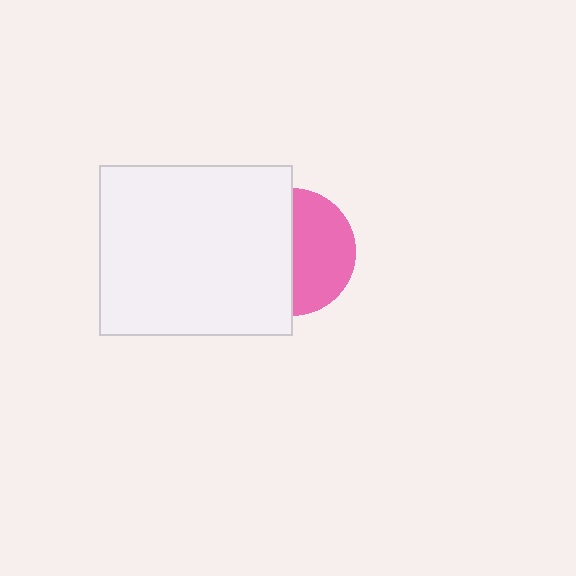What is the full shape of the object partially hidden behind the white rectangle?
The partially hidden object is a pink circle.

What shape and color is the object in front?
The object in front is a white rectangle.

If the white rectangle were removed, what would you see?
You would see the complete pink circle.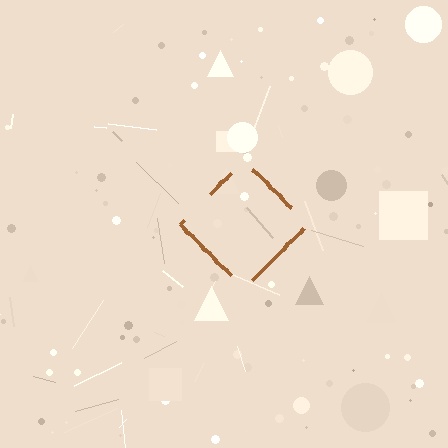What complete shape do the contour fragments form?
The contour fragments form a diamond.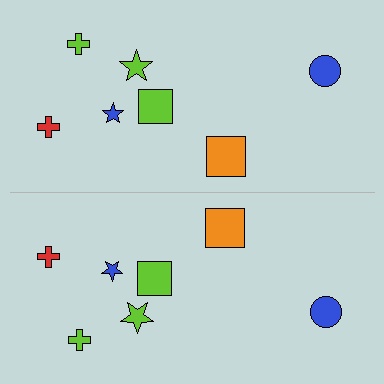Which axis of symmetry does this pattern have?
The pattern has a horizontal axis of symmetry running through the center of the image.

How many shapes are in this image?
There are 14 shapes in this image.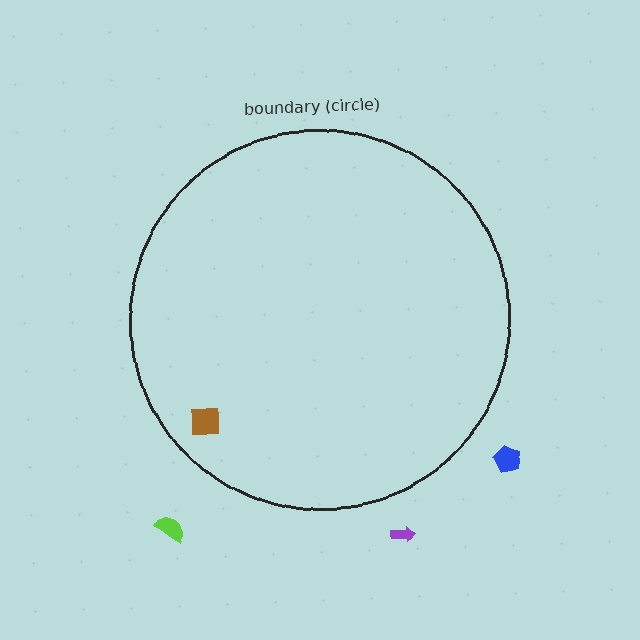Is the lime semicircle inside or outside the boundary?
Outside.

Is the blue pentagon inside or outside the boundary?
Outside.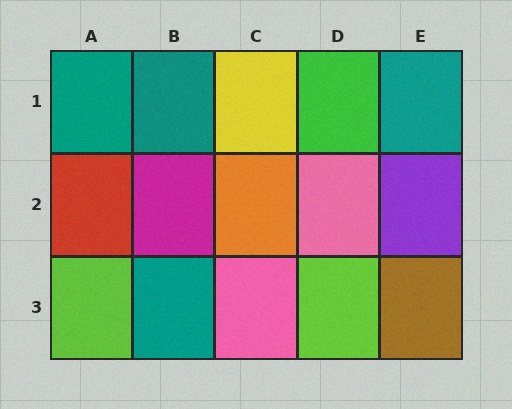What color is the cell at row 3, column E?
Brown.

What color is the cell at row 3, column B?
Teal.